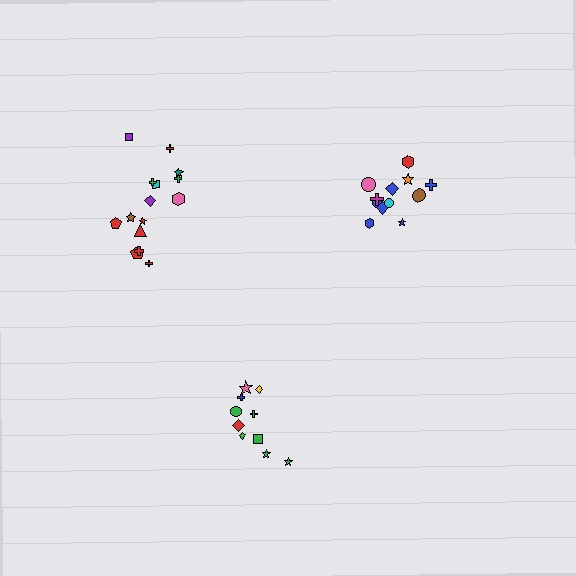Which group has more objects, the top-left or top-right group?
The top-left group.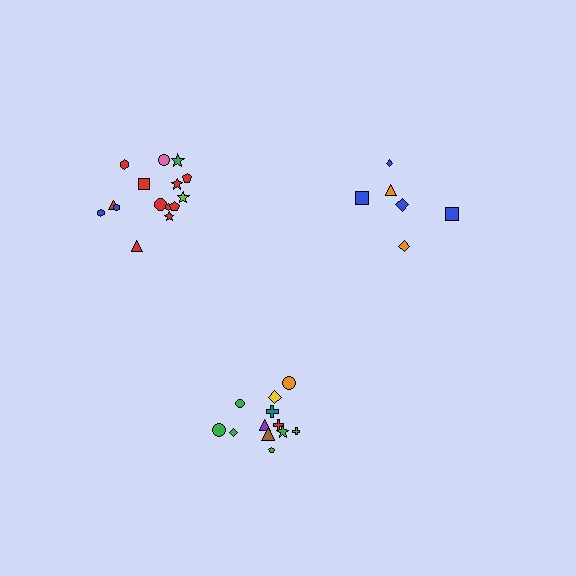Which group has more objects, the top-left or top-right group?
The top-left group.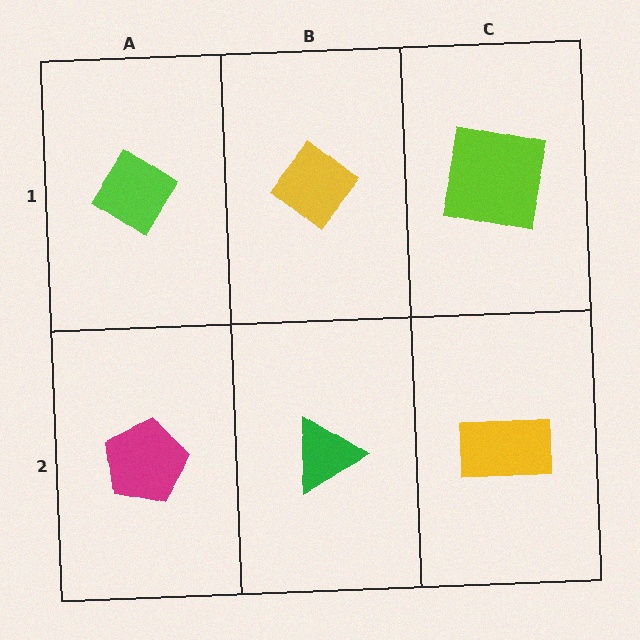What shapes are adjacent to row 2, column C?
A lime square (row 1, column C), a green triangle (row 2, column B).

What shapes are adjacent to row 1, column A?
A magenta pentagon (row 2, column A), a yellow diamond (row 1, column B).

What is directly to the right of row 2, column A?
A green triangle.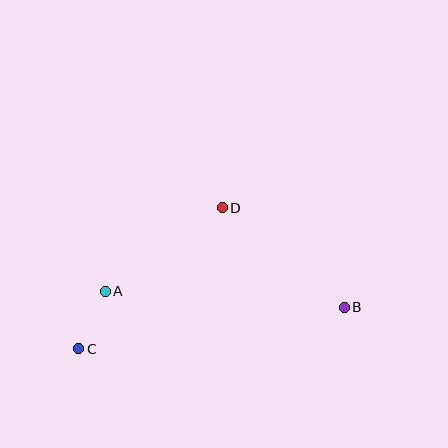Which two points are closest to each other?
Points A and C are closest to each other.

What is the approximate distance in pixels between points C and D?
The distance between C and D is approximately 201 pixels.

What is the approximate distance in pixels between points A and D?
The distance between A and D is approximately 144 pixels.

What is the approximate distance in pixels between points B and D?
The distance between B and D is approximately 157 pixels.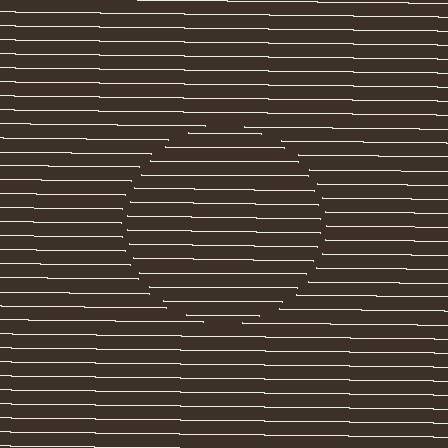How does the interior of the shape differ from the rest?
The interior of the shape contains the same grating, shifted by half a period — the contour is defined by the phase discontinuity where line-ends from the inner and outer gratings abut.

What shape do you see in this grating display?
An illusory circle. The interior of the shape contains the same grating, shifted by half a period — the contour is defined by the phase discontinuity where line-ends from the inner and outer gratings abut.